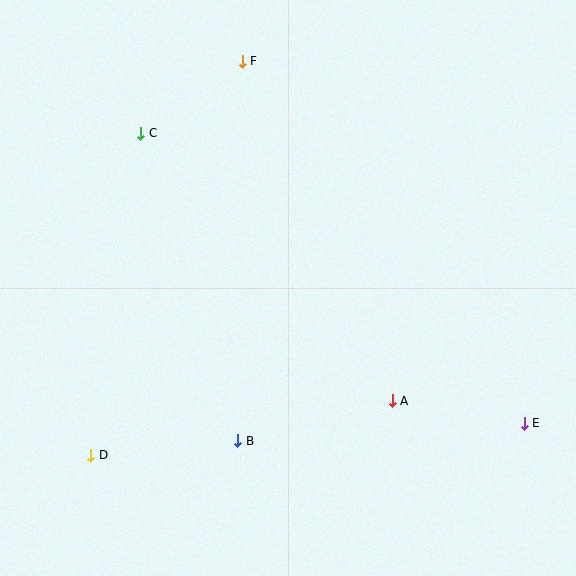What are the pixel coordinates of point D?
Point D is at (91, 455).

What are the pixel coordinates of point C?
Point C is at (141, 133).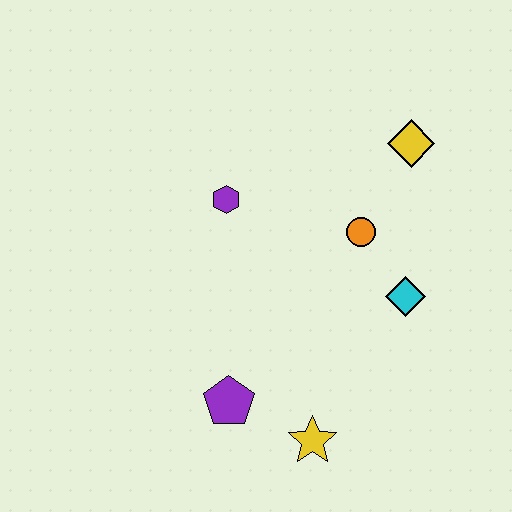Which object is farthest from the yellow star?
The yellow diamond is farthest from the yellow star.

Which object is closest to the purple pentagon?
The yellow star is closest to the purple pentagon.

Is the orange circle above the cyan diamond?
Yes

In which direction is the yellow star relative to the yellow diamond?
The yellow star is below the yellow diamond.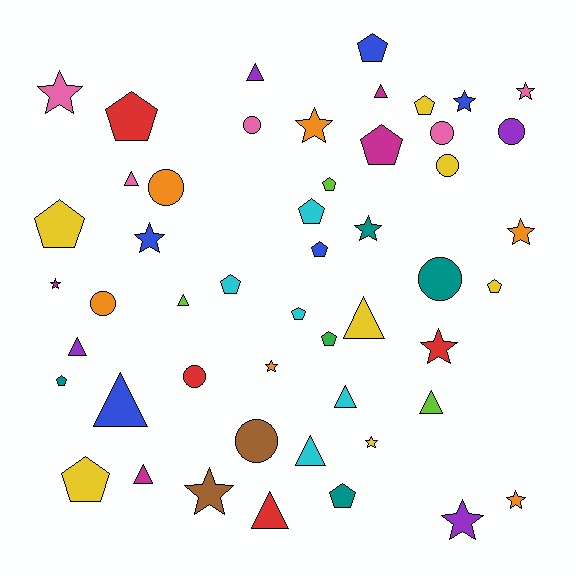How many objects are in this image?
There are 50 objects.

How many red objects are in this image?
There are 4 red objects.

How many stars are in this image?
There are 14 stars.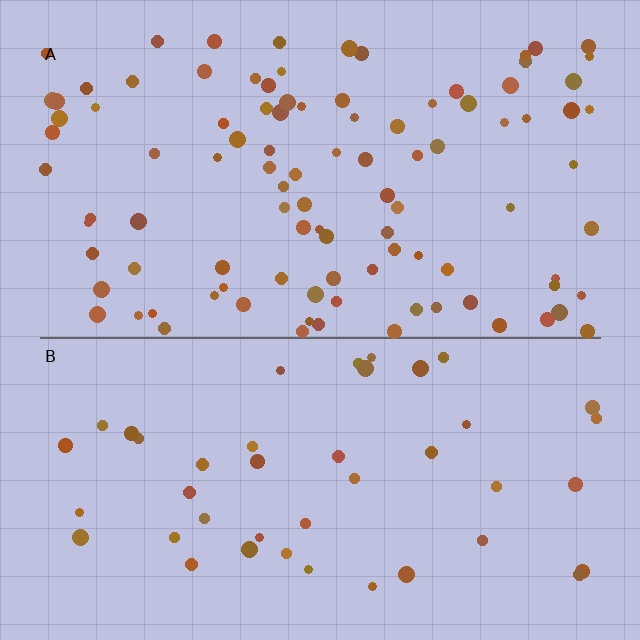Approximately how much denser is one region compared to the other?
Approximately 2.3× — region A over region B.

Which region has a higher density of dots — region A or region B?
A (the top).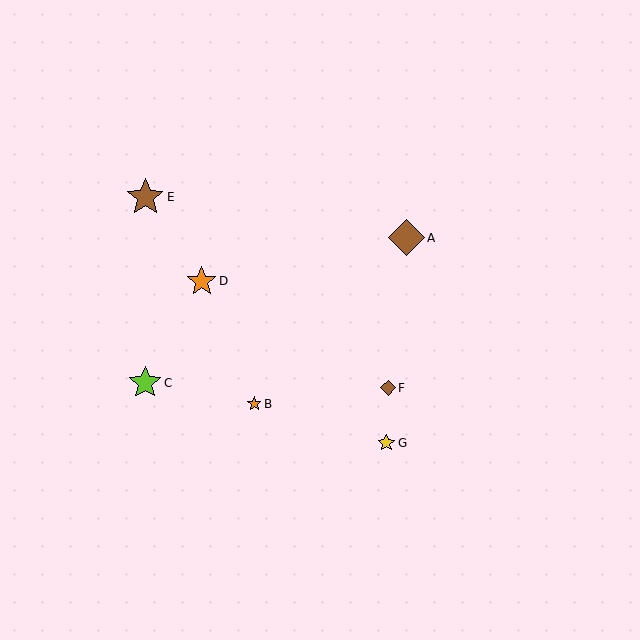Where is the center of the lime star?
The center of the lime star is at (145, 383).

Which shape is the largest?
The brown star (labeled E) is the largest.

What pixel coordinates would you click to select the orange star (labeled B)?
Click at (254, 404) to select the orange star B.